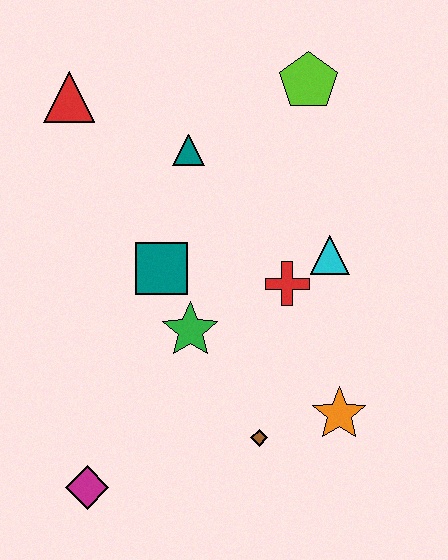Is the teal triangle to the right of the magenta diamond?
Yes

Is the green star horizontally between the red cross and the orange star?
No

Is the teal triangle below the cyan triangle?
No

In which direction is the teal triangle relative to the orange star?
The teal triangle is above the orange star.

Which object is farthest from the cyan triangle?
The magenta diamond is farthest from the cyan triangle.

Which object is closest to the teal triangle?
The teal square is closest to the teal triangle.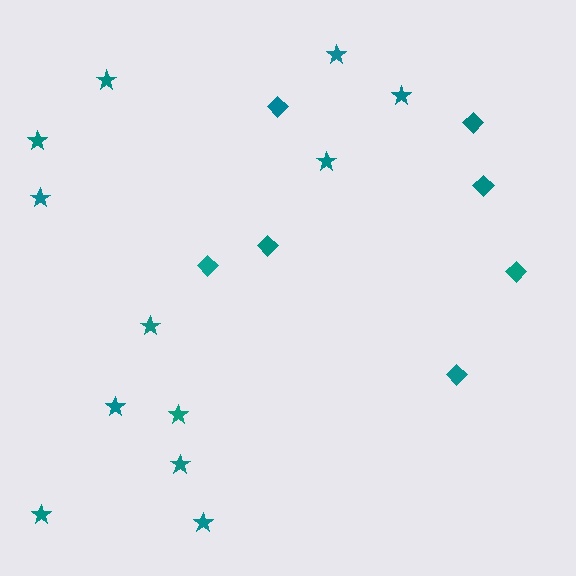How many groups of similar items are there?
There are 2 groups: one group of stars (12) and one group of diamonds (7).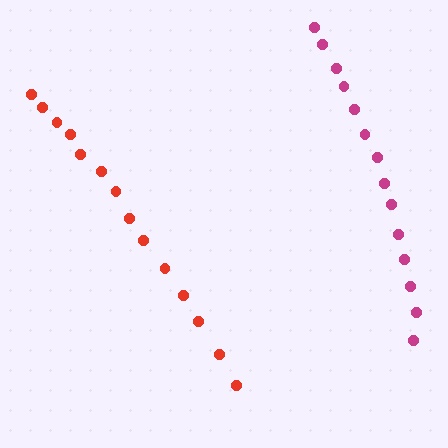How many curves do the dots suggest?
There are 2 distinct paths.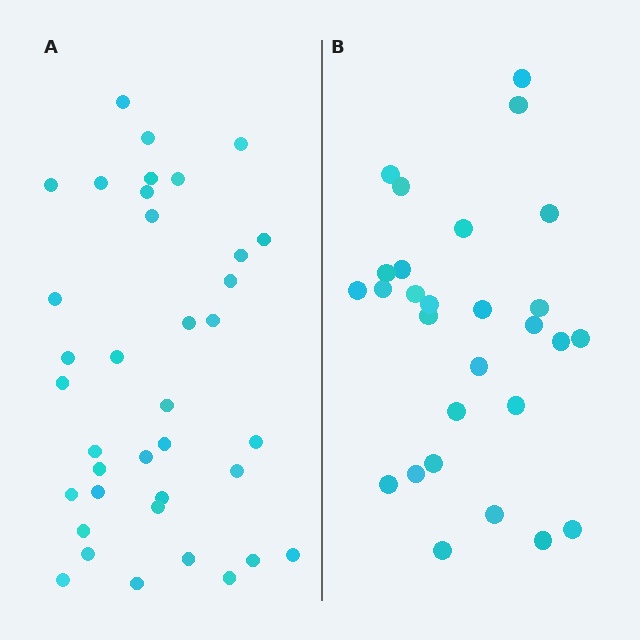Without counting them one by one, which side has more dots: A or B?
Region A (the left region) has more dots.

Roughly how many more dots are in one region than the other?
Region A has roughly 8 or so more dots than region B.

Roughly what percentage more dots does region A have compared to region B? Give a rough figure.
About 30% more.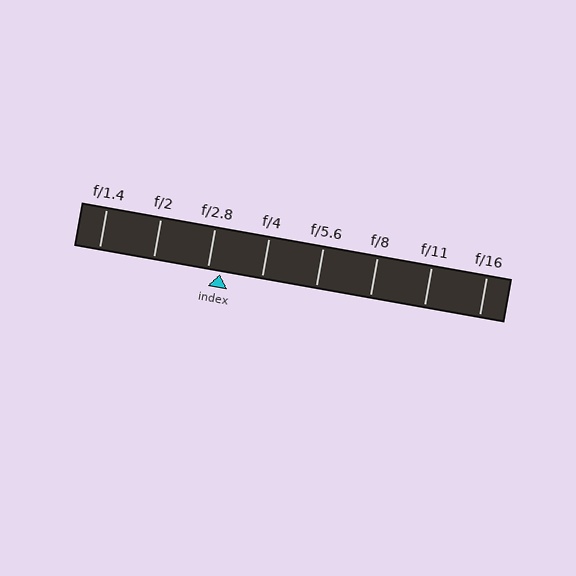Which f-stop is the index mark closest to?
The index mark is closest to f/2.8.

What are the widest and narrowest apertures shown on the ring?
The widest aperture shown is f/1.4 and the narrowest is f/16.